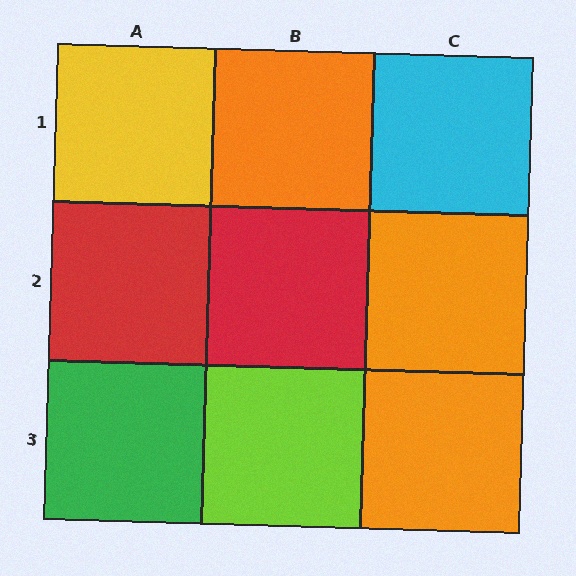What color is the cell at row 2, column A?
Red.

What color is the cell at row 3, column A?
Green.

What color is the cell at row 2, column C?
Orange.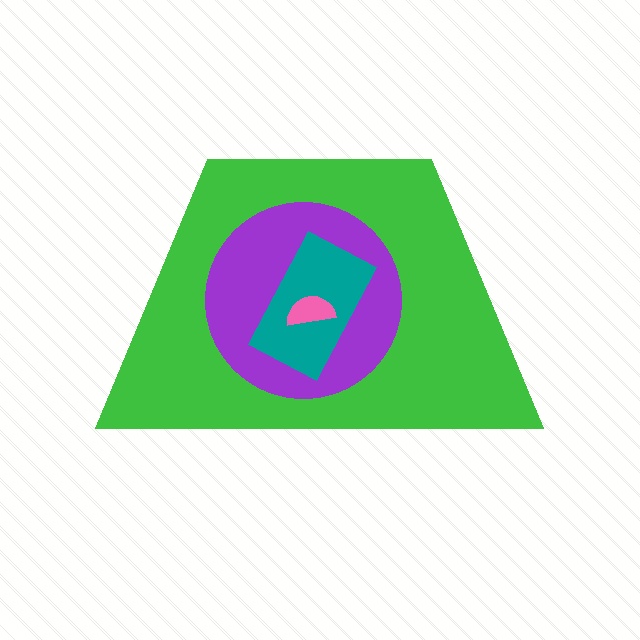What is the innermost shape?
The pink semicircle.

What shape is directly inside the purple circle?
The teal rectangle.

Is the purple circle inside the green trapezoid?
Yes.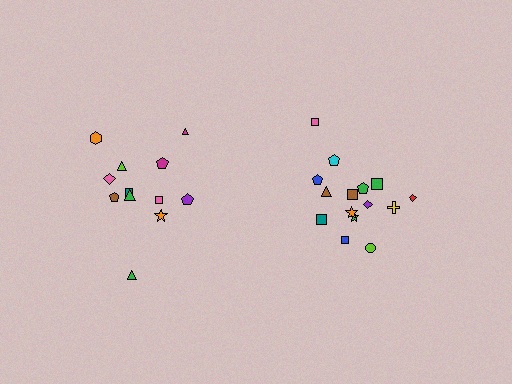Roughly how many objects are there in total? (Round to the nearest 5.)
Roughly 25 objects in total.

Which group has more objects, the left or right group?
The right group.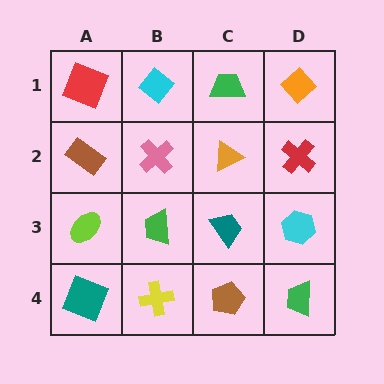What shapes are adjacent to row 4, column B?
A green trapezoid (row 3, column B), a teal square (row 4, column A), a brown pentagon (row 4, column C).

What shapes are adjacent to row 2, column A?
A red square (row 1, column A), a lime ellipse (row 3, column A), a pink cross (row 2, column B).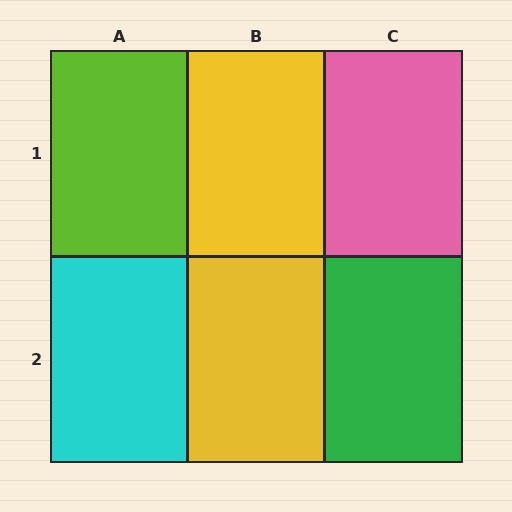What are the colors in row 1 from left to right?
Lime, yellow, pink.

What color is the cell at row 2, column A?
Cyan.